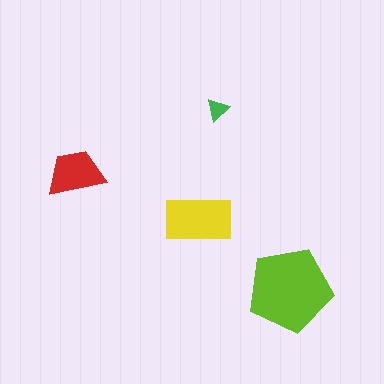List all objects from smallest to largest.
The green triangle, the red trapezoid, the yellow rectangle, the lime pentagon.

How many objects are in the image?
There are 4 objects in the image.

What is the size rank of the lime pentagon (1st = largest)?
1st.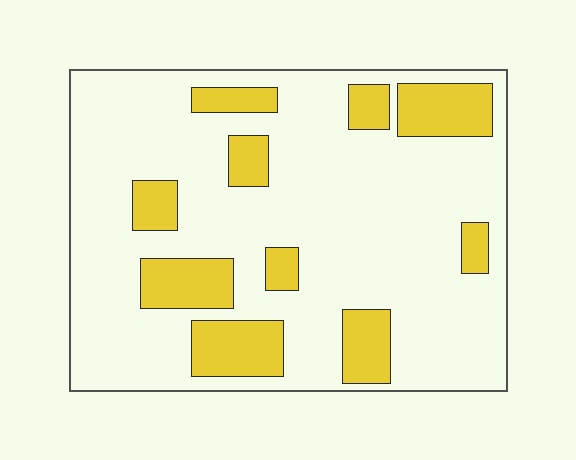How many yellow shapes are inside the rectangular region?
10.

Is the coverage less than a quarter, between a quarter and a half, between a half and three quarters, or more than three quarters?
Less than a quarter.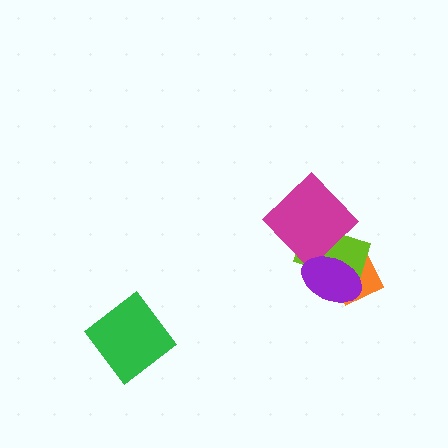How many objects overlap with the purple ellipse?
2 objects overlap with the purple ellipse.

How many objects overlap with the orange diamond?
2 objects overlap with the orange diamond.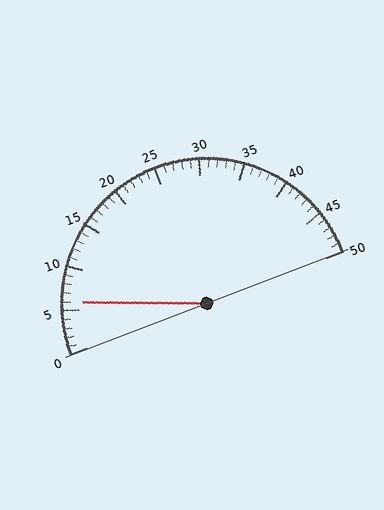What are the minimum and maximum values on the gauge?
The gauge ranges from 0 to 50.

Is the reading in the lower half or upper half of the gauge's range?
The reading is in the lower half of the range (0 to 50).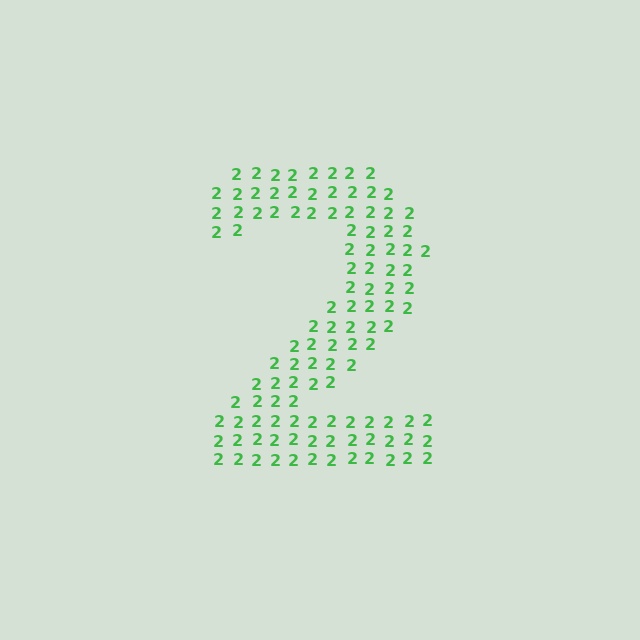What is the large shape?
The large shape is the digit 2.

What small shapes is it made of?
It is made of small digit 2's.